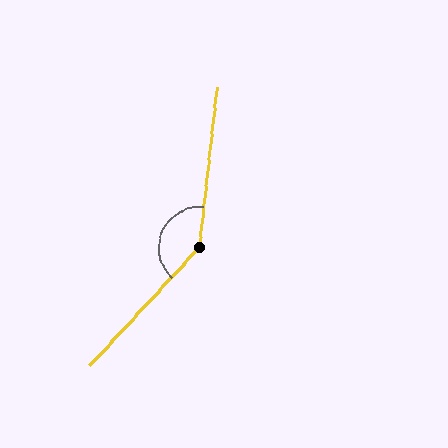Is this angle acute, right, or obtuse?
It is obtuse.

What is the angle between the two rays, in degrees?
Approximately 143 degrees.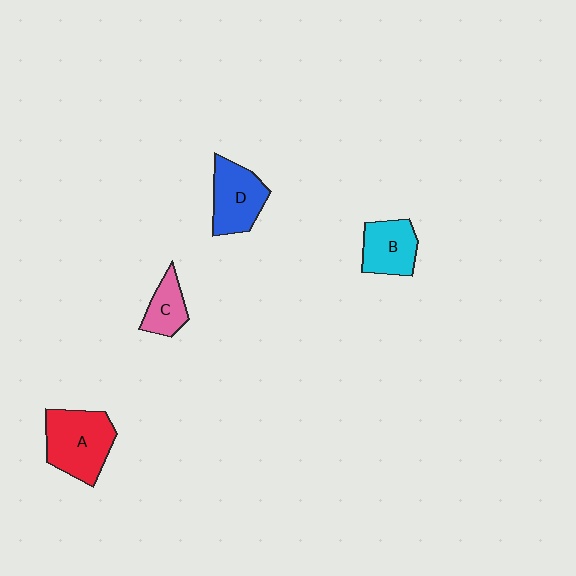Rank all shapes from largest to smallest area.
From largest to smallest: A (red), D (blue), B (cyan), C (pink).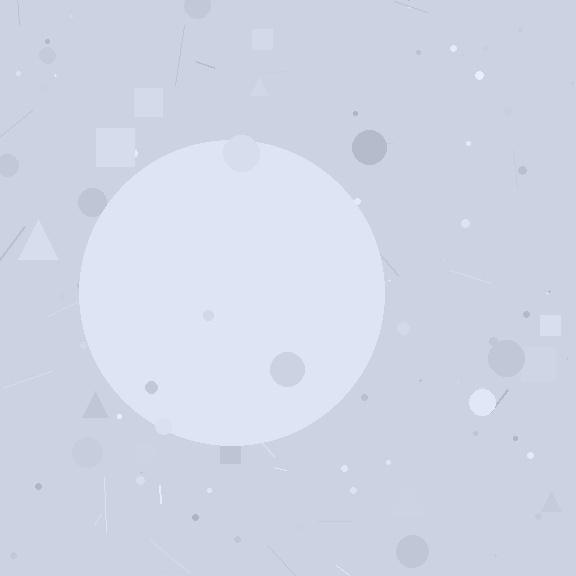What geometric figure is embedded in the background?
A circle is embedded in the background.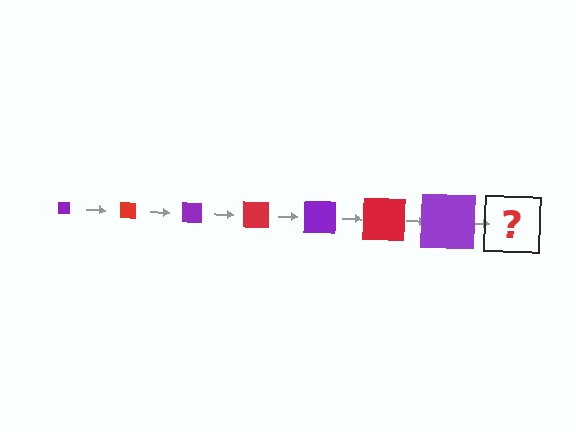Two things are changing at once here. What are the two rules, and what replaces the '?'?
The two rules are that the square grows larger each step and the color cycles through purple and red. The '?' should be a red square, larger than the previous one.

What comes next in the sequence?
The next element should be a red square, larger than the previous one.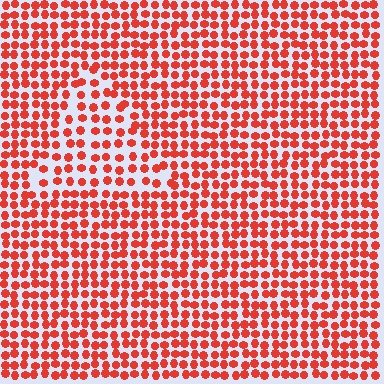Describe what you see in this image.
The image contains small red elements arranged at two different densities. A triangle-shaped region is visible where the elements are less densely packed than the surrounding area.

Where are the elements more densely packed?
The elements are more densely packed outside the triangle boundary.